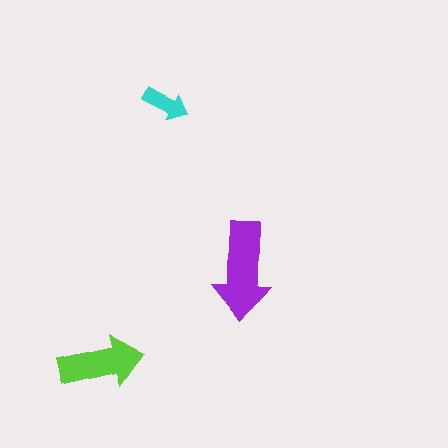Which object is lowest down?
The lime arrow is bottommost.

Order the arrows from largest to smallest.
the purple one, the lime one, the cyan one.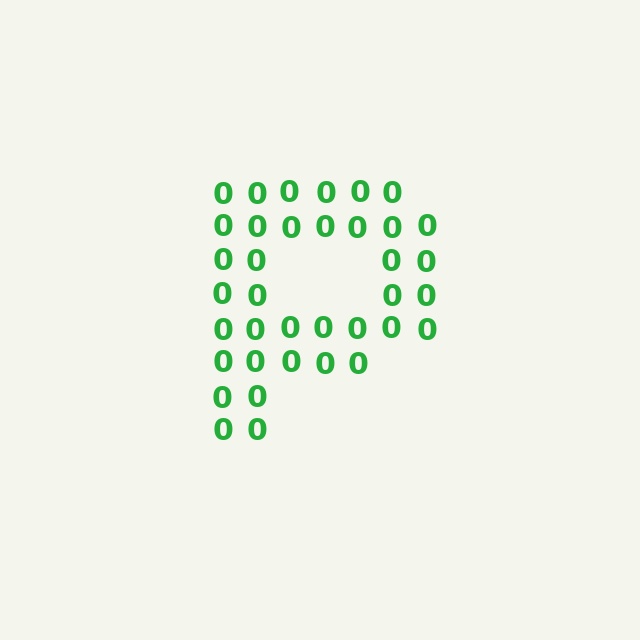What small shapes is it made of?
It is made of small digit 0's.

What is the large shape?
The large shape is the letter P.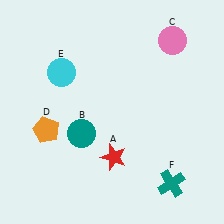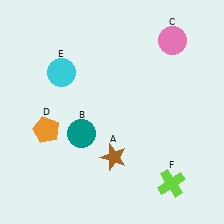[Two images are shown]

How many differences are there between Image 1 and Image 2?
There are 2 differences between the two images.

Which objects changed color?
A changed from red to brown. F changed from teal to lime.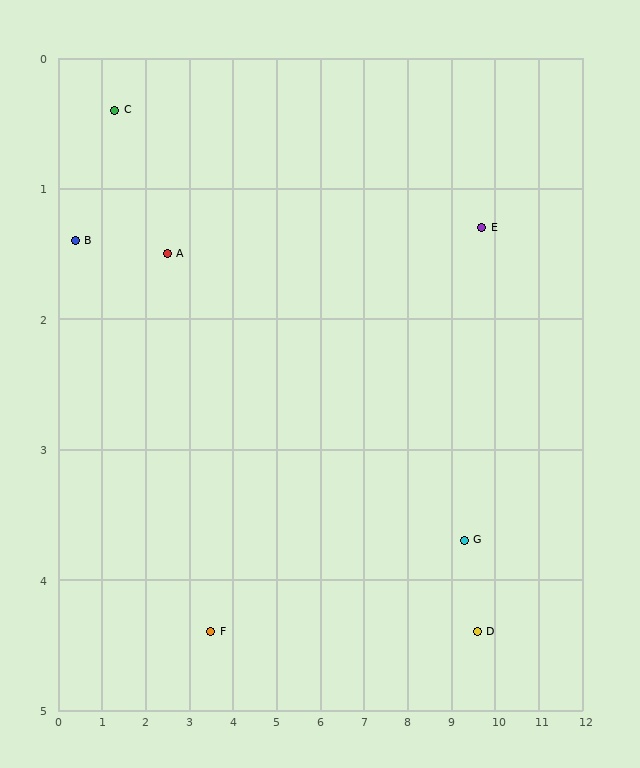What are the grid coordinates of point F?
Point F is at approximately (3.5, 4.4).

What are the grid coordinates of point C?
Point C is at approximately (1.3, 0.4).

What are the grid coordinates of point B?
Point B is at approximately (0.4, 1.4).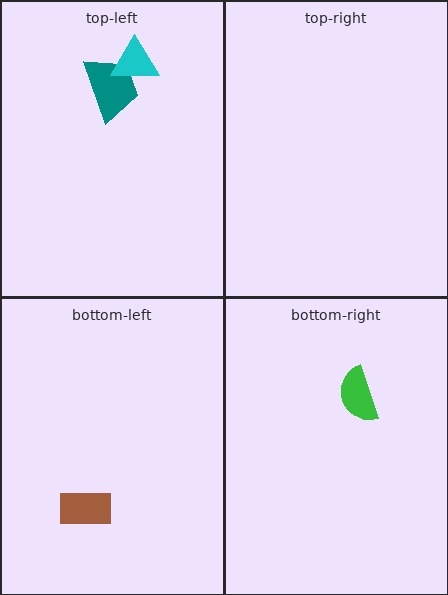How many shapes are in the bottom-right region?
1.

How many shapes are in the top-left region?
2.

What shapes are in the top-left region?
The teal trapezoid, the cyan triangle.